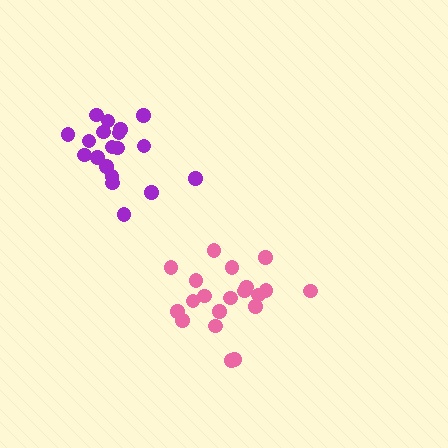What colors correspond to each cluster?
The clusters are colored: pink, purple.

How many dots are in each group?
Group 1: 20 dots, Group 2: 19 dots (39 total).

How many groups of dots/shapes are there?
There are 2 groups.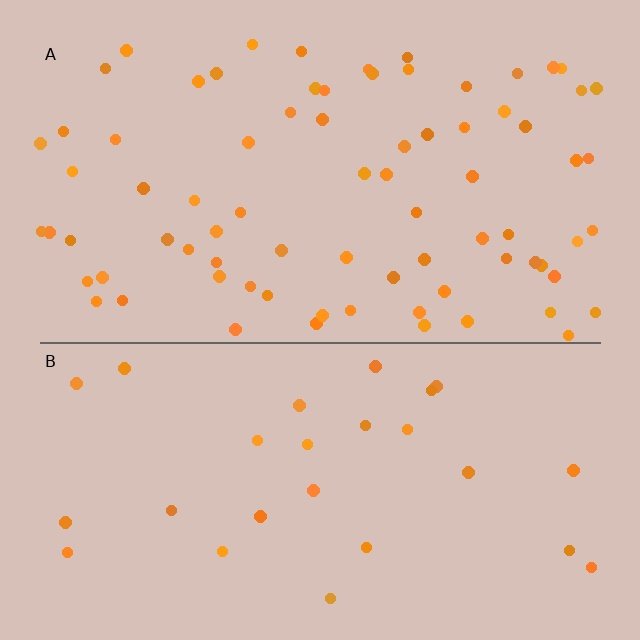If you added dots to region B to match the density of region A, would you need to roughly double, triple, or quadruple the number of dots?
Approximately triple.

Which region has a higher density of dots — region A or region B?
A (the top).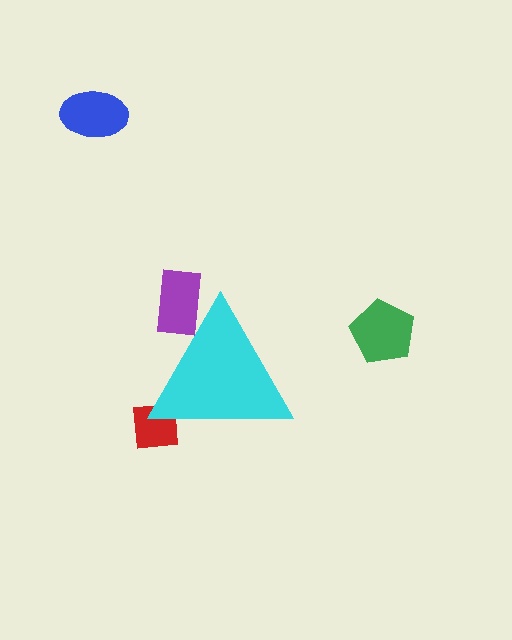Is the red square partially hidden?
Yes, the red square is partially hidden behind the cyan triangle.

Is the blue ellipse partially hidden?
No, the blue ellipse is fully visible.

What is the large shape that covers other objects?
A cyan triangle.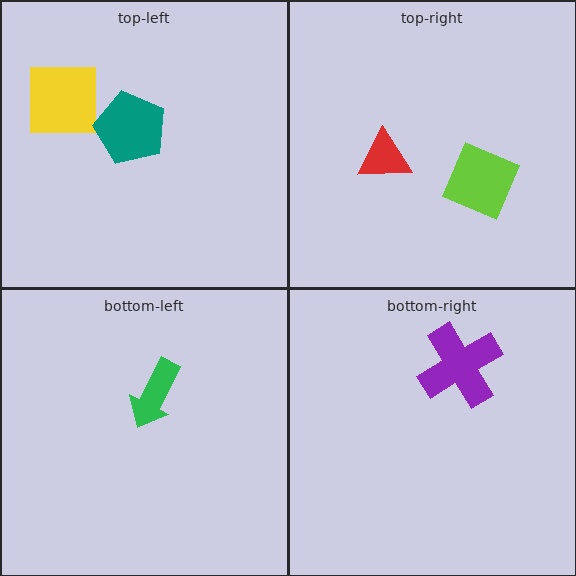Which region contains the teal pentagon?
The top-left region.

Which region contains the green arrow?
The bottom-left region.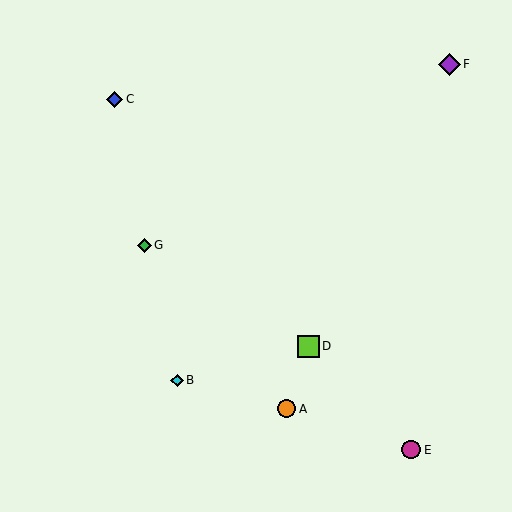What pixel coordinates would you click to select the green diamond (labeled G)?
Click at (144, 245) to select the green diamond G.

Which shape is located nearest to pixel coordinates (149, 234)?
The green diamond (labeled G) at (144, 245) is nearest to that location.